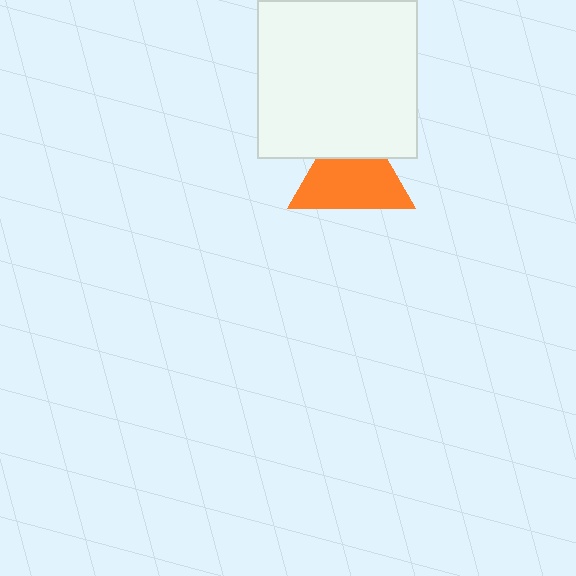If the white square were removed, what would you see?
You would see the complete orange triangle.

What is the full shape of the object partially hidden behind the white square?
The partially hidden object is an orange triangle.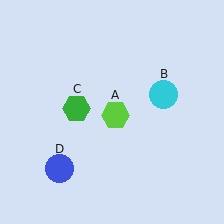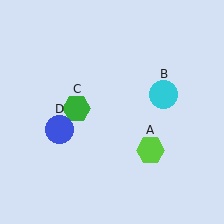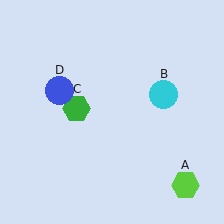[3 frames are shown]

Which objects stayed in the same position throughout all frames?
Cyan circle (object B) and green hexagon (object C) remained stationary.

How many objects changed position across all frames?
2 objects changed position: lime hexagon (object A), blue circle (object D).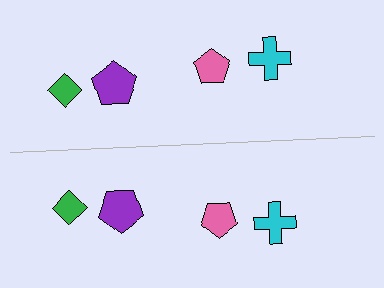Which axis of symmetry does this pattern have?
The pattern has a horizontal axis of symmetry running through the center of the image.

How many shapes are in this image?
There are 8 shapes in this image.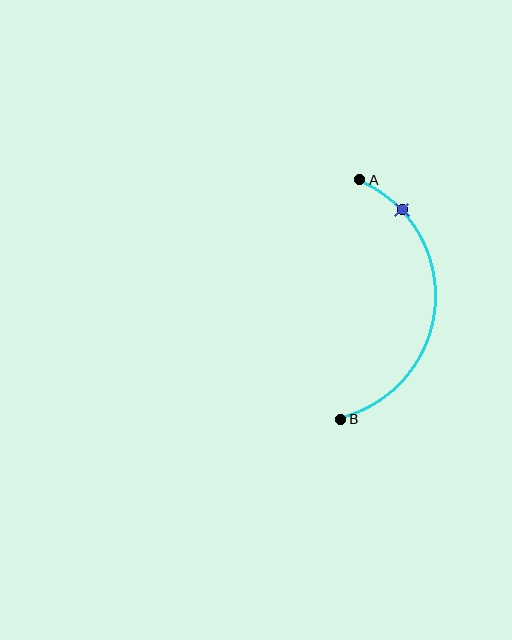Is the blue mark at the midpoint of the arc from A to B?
No. The blue mark lies on the arc but is closer to endpoint A. The arc midpoint would be at the point on the curve equidistant along the arc from both A and B.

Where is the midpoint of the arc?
The arc midpoint is the point on the curve farthest from the straight line joining A and B. It sits to the right of that line.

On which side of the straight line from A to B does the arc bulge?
The arc bulges to the right of the straight line connecting A and B.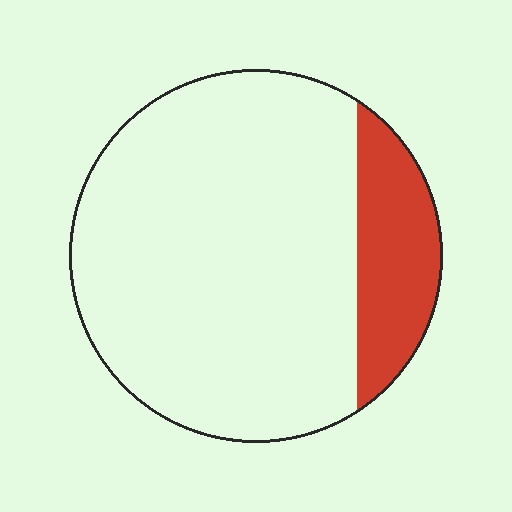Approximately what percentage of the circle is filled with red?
Approximately 15%.